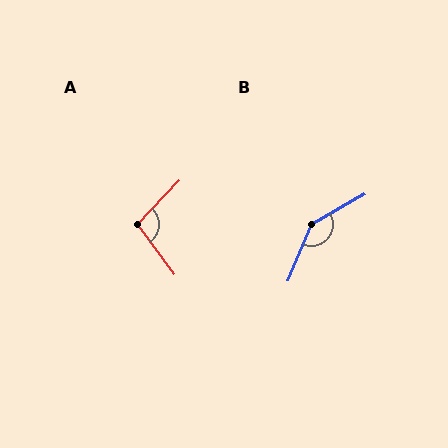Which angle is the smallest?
A, at approximately 100 degrees.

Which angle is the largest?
B, at approximately 142 degrees.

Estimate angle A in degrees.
Approximately 100 degrees.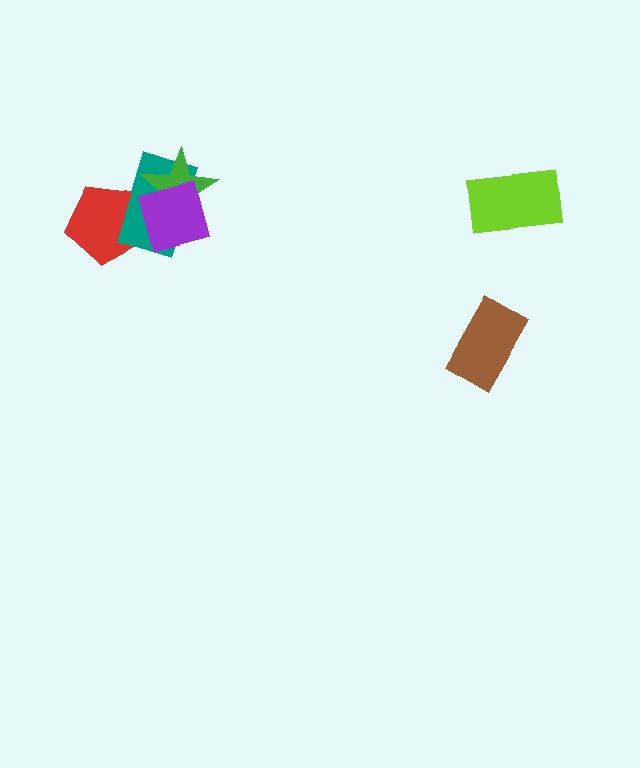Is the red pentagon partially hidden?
Yes, it is partially covered by another shape.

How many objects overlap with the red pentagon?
1 object overlaps with the red pentagon.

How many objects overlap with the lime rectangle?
0 objects overlap with the lime rectangle.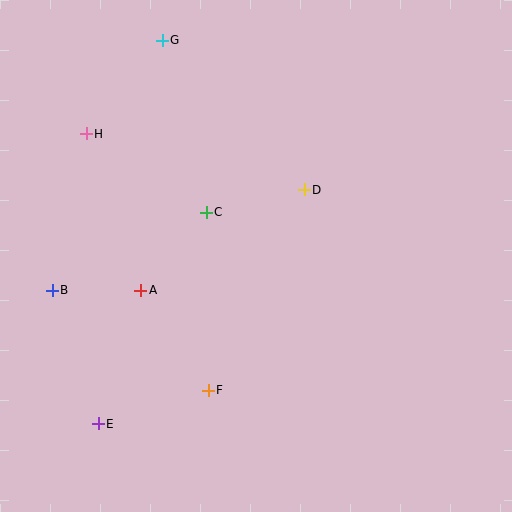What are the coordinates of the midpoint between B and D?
The midpoint between B and D is at (178, 240).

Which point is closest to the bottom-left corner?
Point E is closest to the bottom-left corner.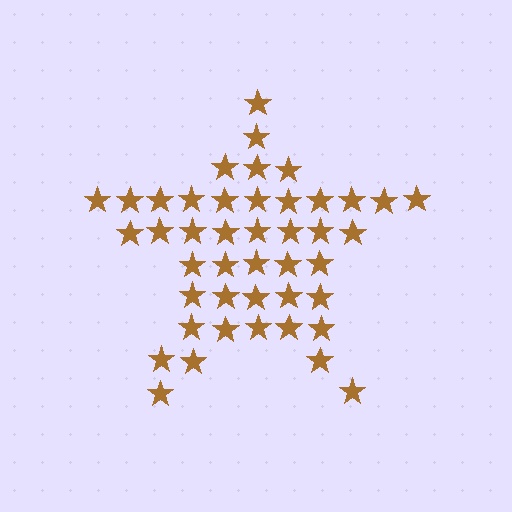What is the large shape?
The large shape is a star.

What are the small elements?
The small elements are stars.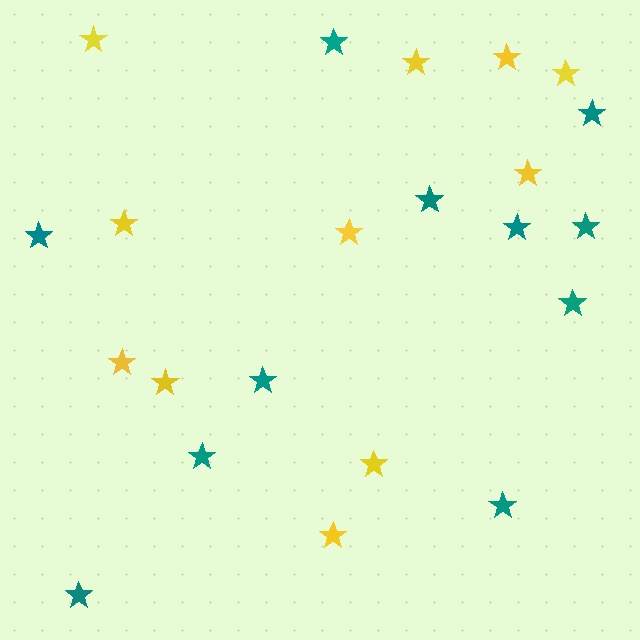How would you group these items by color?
There are 2 groups: one group of teal stars (11) and one group of yellow stars (11).